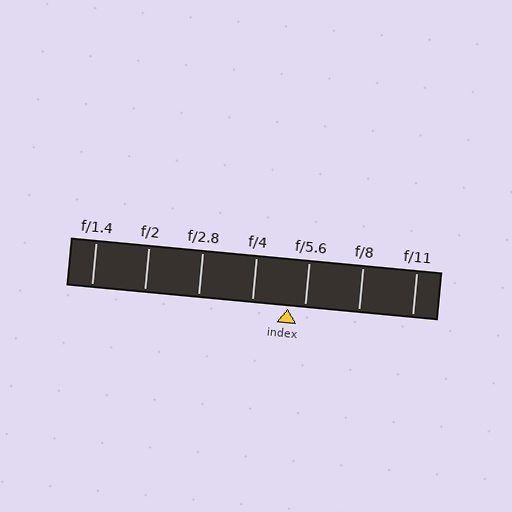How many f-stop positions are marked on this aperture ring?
There are 7 f-stop positions marked.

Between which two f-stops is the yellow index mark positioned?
The index mark is between f/4 and f/5.6.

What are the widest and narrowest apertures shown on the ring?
The widest aperture shown is f/1.4 and the narrowest is f/11.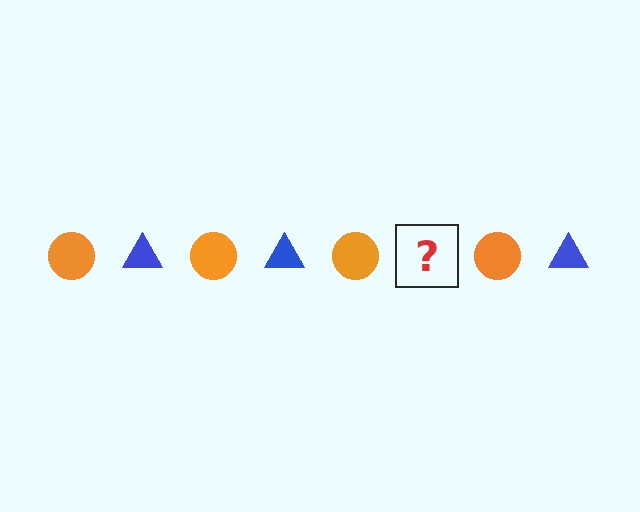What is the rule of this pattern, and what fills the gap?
The rule is that the pattern alternates between orange circle and blue triangle. The gap should be filled with a blue triangle.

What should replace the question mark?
The question mark should be replaced with a blue triangle.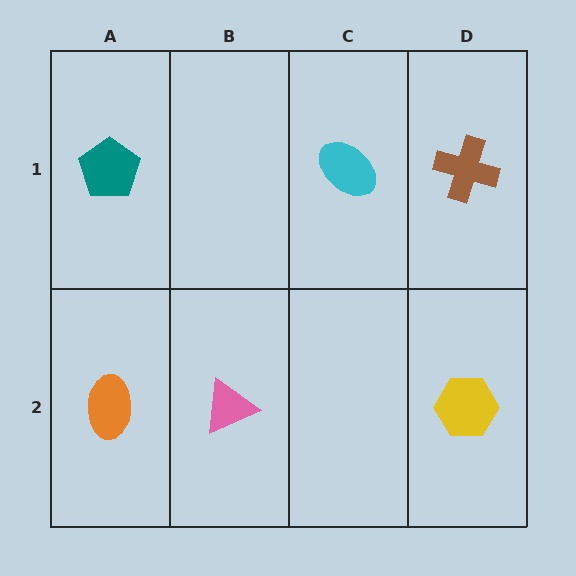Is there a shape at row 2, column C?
No, that cell is empty.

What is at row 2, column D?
A yellow hexagon.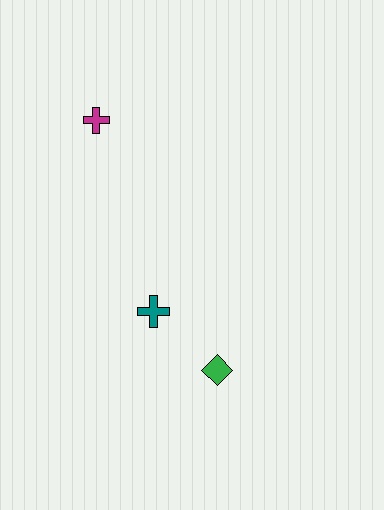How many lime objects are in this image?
There are no lime objects.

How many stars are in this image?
There are no stars.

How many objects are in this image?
There are 3 objects.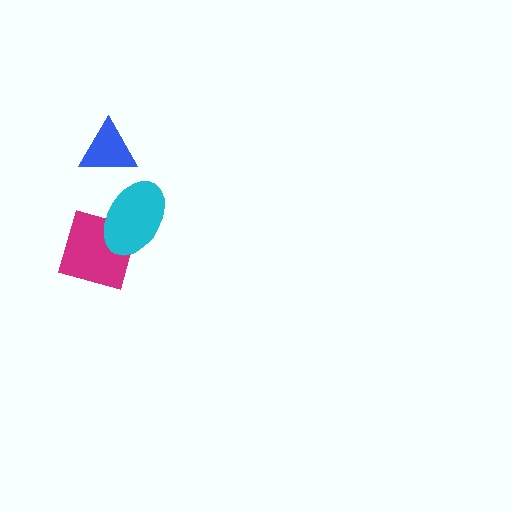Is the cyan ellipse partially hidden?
No, no other shape covers it.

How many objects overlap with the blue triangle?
0 objects overlap with the blue triangle.